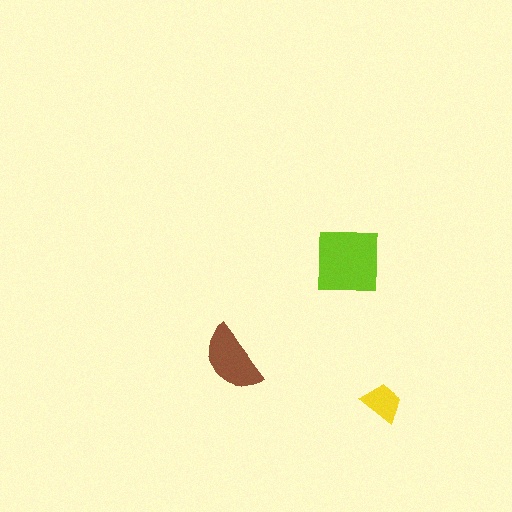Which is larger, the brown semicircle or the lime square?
The lime square.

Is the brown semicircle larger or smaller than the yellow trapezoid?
Larger.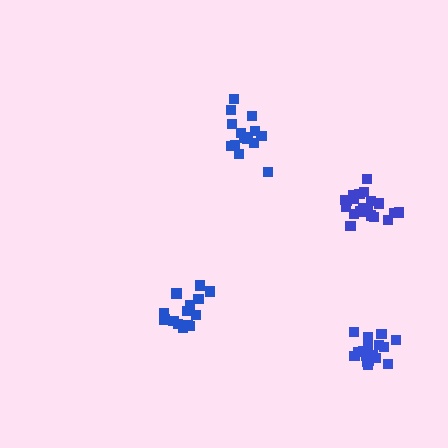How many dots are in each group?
Group 1: 14 dots, Group 2: 14 dots, Group 3: 18 dots, Group 4: 20 dots (66 total).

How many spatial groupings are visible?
There are 4 spatial groupings.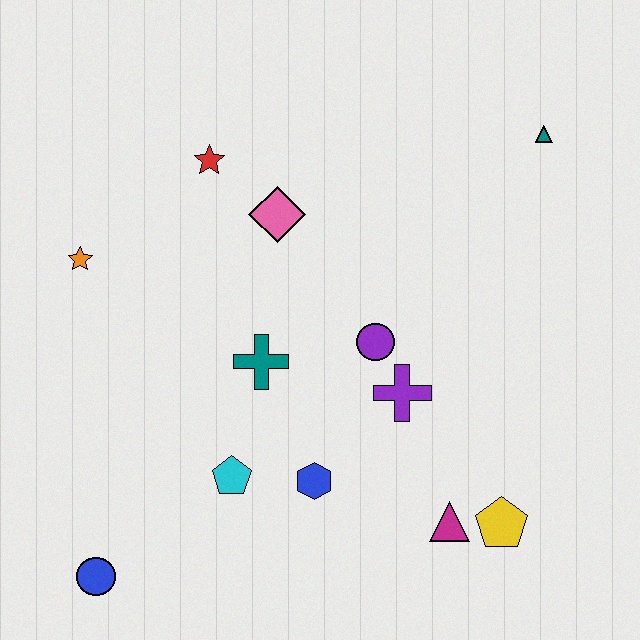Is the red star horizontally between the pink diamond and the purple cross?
No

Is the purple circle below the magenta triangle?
No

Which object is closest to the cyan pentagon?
The blue hexagon is closest to the cyan pentagon.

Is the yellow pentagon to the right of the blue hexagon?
Yes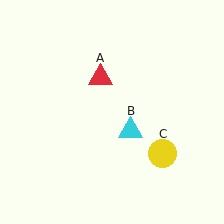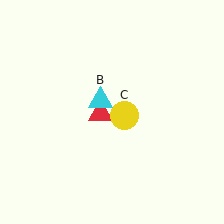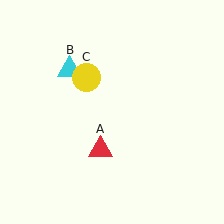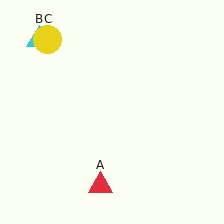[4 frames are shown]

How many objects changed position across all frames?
3 objects changed position: red triangle (object A), cyan triangle (object B), yellow circle (object C).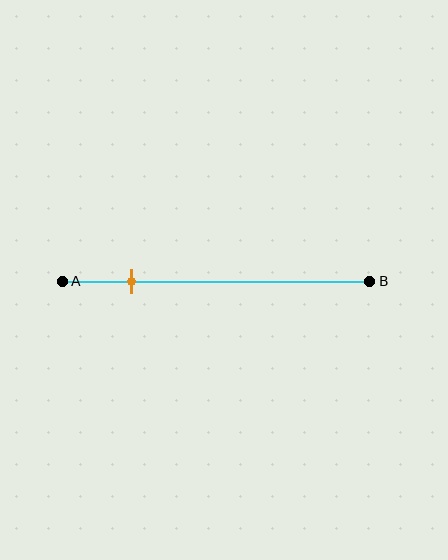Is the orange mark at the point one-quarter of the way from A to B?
Yes, the mark is approximately at the one-quarter point.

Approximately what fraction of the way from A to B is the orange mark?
The orange mark is approximately 20% of the way from A to B.